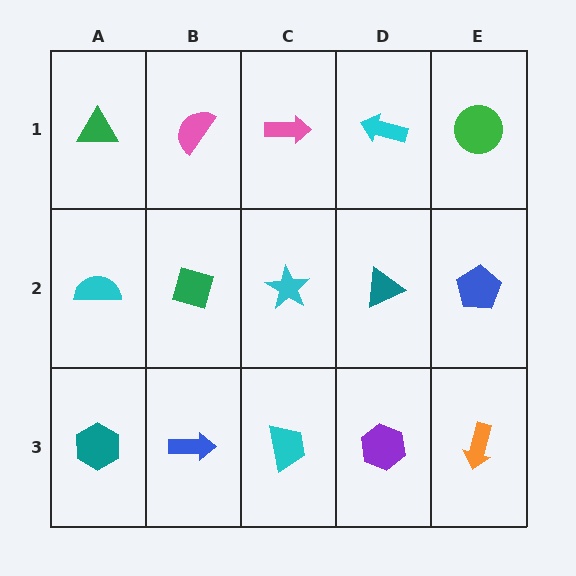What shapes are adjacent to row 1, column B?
A green diamond (row 2, column B), a green triangle (row 1, column A), a pink arrow (row 1, column C).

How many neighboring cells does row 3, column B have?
3.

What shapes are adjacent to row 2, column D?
A cyan arrow (row 1, column D), a purple hexagon (row 3, column D), a cyan star (row 2, column C), a blue pentagon (row 2, column E).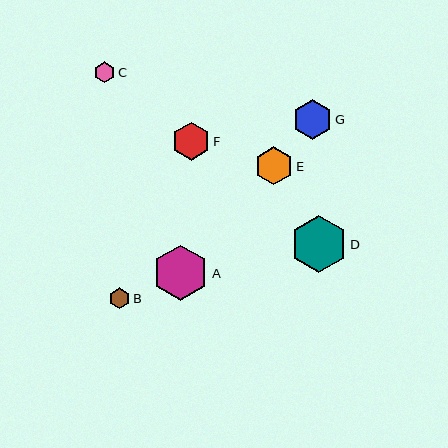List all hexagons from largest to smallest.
From largest to smallest: D, A, G, E, F, B, C.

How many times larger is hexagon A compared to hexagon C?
Hexagon A is approximately 2.7 times the size of hexagon C.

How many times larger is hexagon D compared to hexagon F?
Hexagon D is approximately 1.5 times the size of hexagon F.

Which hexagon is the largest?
Hexagon D is the largest with a size of approximately 57 pixels.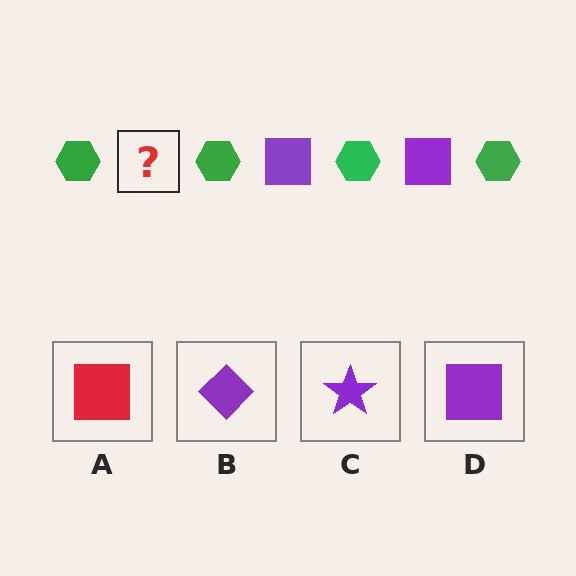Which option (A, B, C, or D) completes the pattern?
D.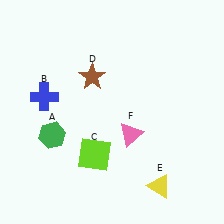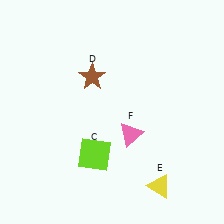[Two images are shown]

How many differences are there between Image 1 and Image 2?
There are 2 differences between the two images.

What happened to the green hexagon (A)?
The green hexagon (A) was removed in Image 2. It was in the bottom-left area of Image 1.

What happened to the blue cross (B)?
The blue cross (B) was removed in Image 2. It was in the top-left area of Image 1.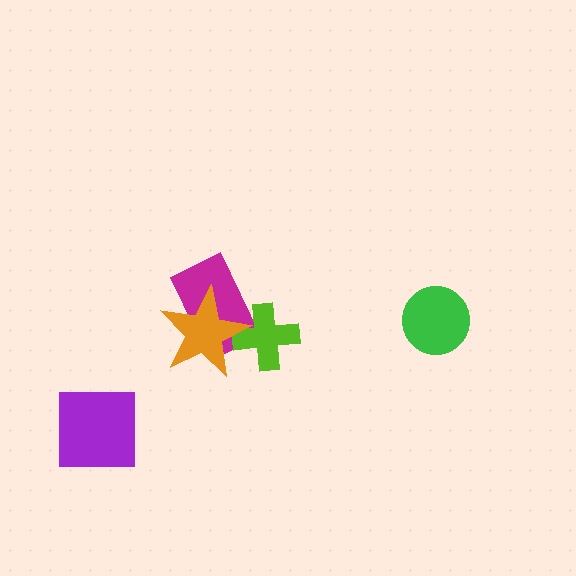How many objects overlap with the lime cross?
2 objects overlap with the lime cross.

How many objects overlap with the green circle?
0 objects overlap with the green circle.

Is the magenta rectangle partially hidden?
Yes, it is partially covered by another shape.